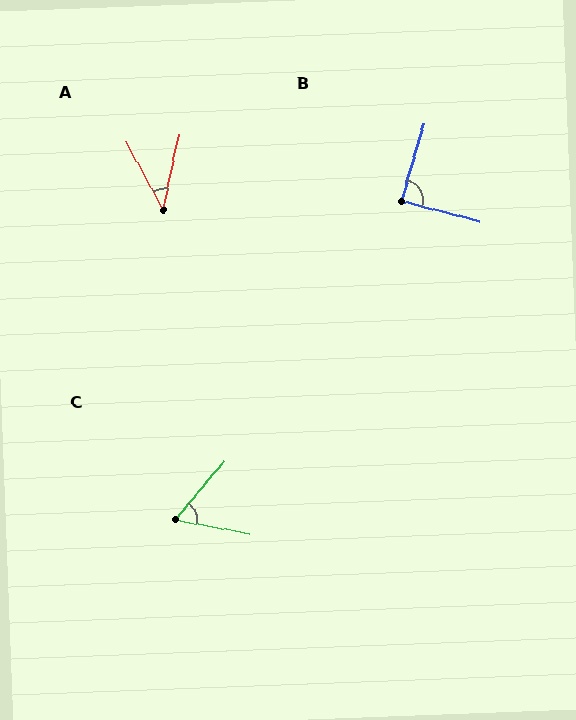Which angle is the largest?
B, at approximately 89 degrees.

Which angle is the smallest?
A, at approximately 40 degrees.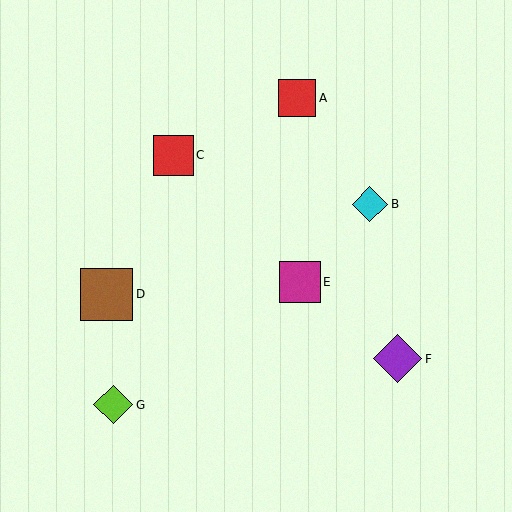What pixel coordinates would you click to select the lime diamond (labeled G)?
Click at (113, 405) to select the lime diamond G.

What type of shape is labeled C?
Shape C is a red square.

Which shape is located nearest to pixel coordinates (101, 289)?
The brown square (labeled D) at (106, 294) is nearest to that location.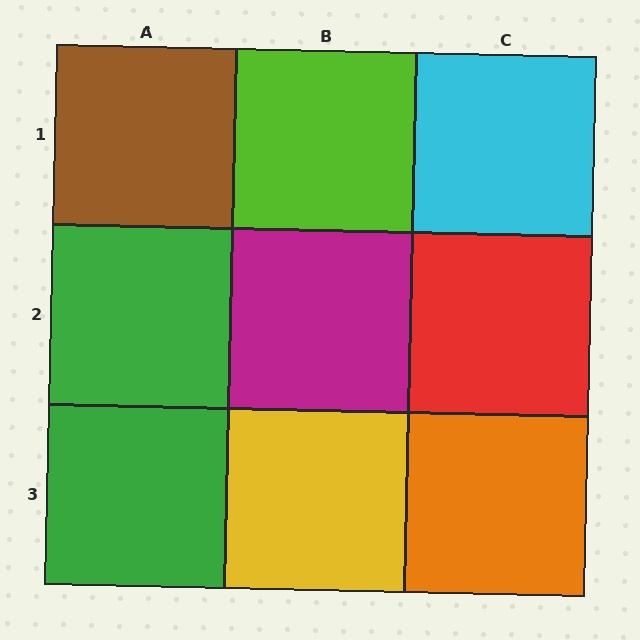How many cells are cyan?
1 cell is cyan.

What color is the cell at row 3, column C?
Orange.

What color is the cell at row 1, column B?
Lime.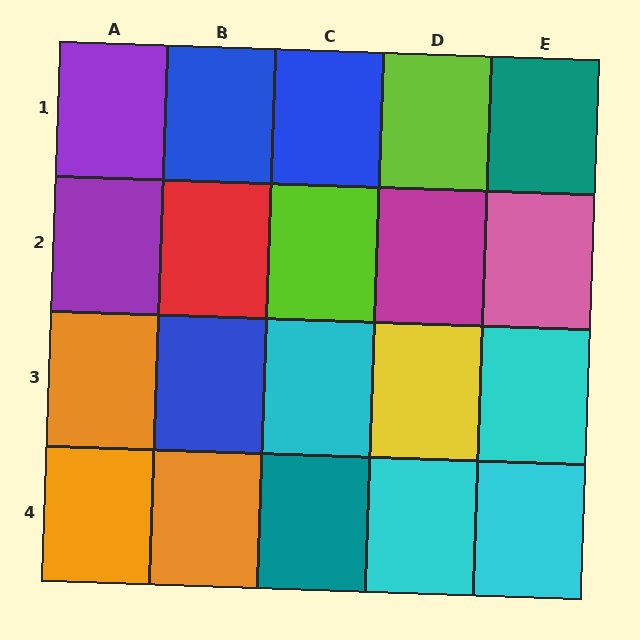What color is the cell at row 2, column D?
Magenta.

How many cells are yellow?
1 cell is yellow.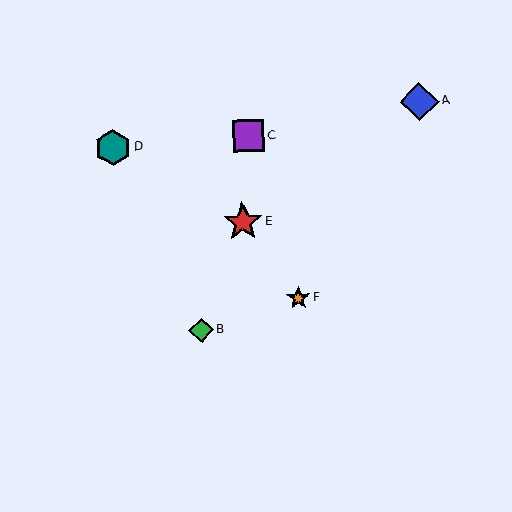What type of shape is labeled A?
Shape A is a blue diamond.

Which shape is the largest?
The red star (labeled E) is the largest.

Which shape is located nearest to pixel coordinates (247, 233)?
The red star (labeled E) at (243, 222) is nearest to that location.